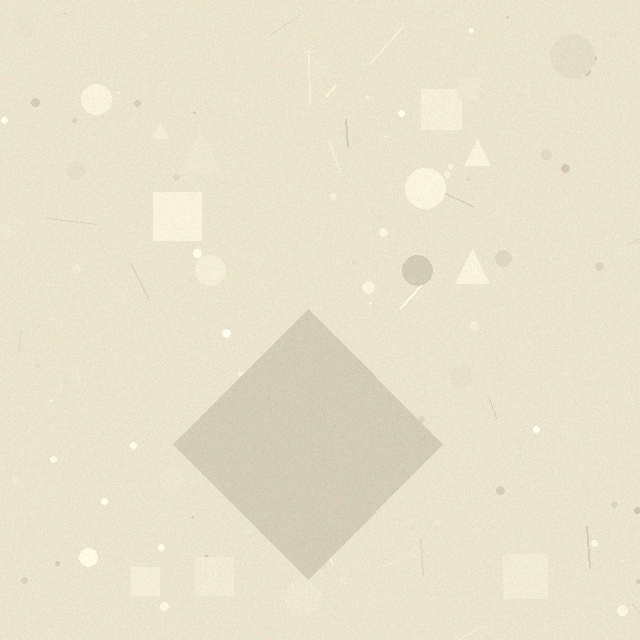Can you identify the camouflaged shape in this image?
The camouflaged shape is a diamond.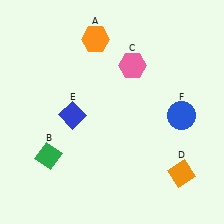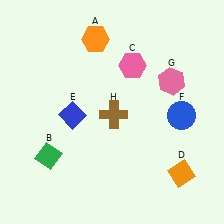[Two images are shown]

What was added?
A pink hexagon (G), a brown cross (H) were added in Image 2.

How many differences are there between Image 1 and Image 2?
There are 2 differences between the two images.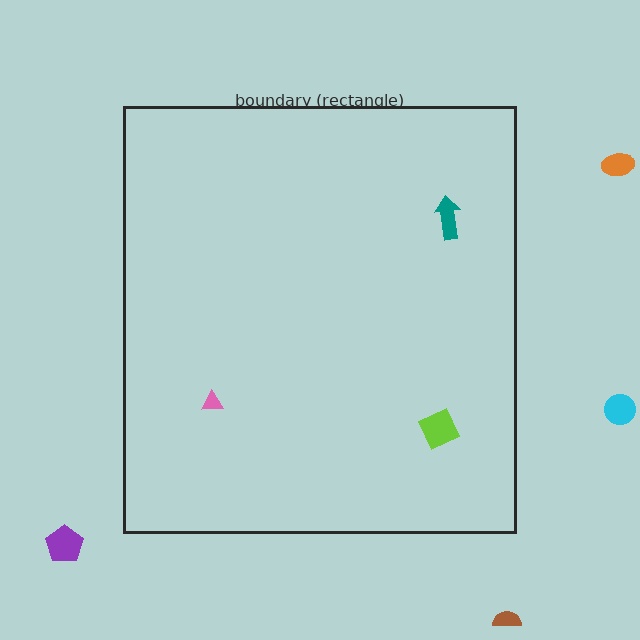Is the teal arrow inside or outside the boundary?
Inside.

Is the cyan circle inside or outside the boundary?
Outside.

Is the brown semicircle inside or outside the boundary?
Outside.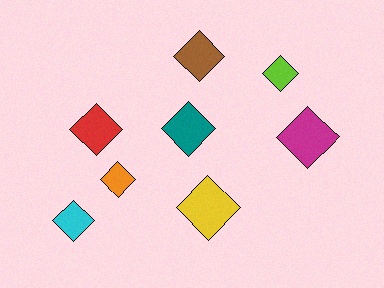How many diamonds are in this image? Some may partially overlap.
There are 8 diamonds.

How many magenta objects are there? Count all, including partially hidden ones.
There is 1 magenta object.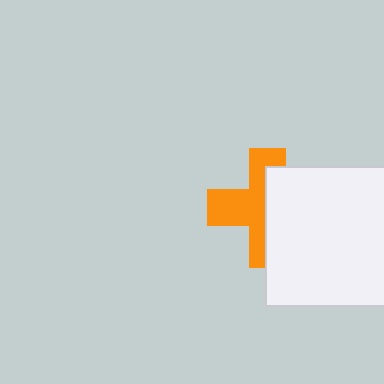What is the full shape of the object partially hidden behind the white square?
The partially hidden object is an orange cross.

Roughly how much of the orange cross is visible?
About half of it is visible (roughly 52%).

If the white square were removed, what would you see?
You would see the complete orange cross.